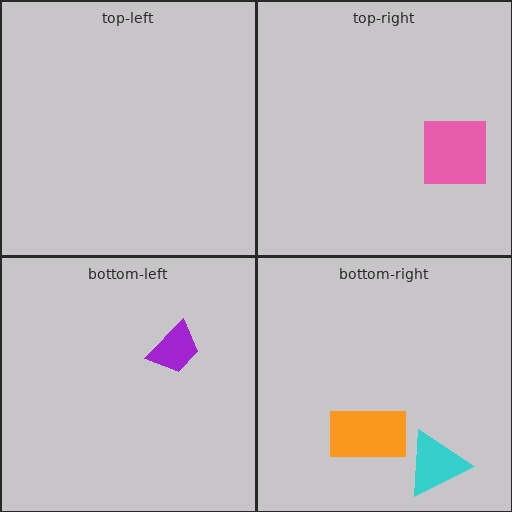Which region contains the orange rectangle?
The bottom-right region.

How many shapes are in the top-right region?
1.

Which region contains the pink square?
The top-right region.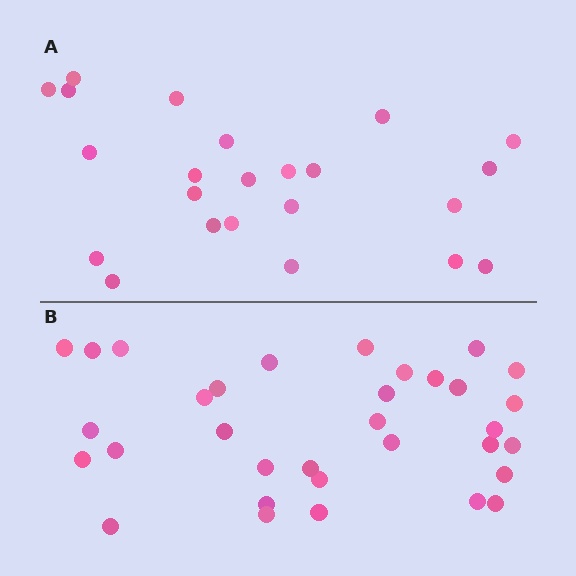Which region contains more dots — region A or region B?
Region B (the bottom region) has more dots.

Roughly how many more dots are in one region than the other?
Region B has roughly 10 or so more dots than region A.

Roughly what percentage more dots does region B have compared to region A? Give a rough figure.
About 45% more.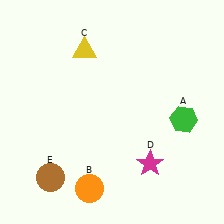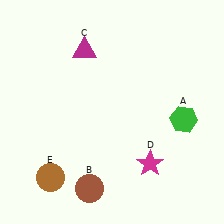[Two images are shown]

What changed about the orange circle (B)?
In Image 1, B is orange. In Image 2, it changed to brown.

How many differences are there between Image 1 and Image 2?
There are 2 differences between the two images.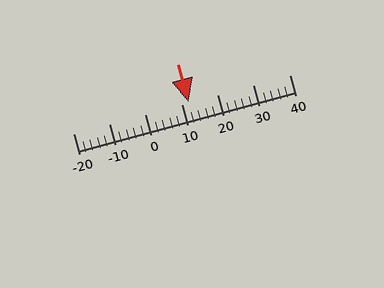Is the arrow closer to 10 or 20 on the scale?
The arrow is closer to 10.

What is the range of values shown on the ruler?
The ruler shows values from -20 to 40.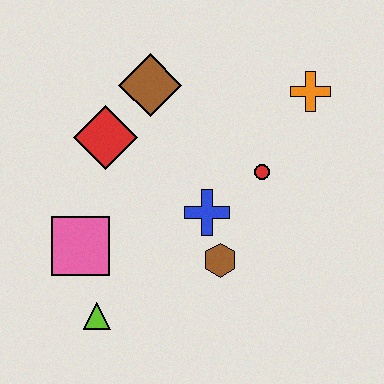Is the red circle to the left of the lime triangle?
No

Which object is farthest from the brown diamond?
The lime triangle is farthest from the brown diamond.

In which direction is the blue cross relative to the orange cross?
The blue cross is below the orange cross.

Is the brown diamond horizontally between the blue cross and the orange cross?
No